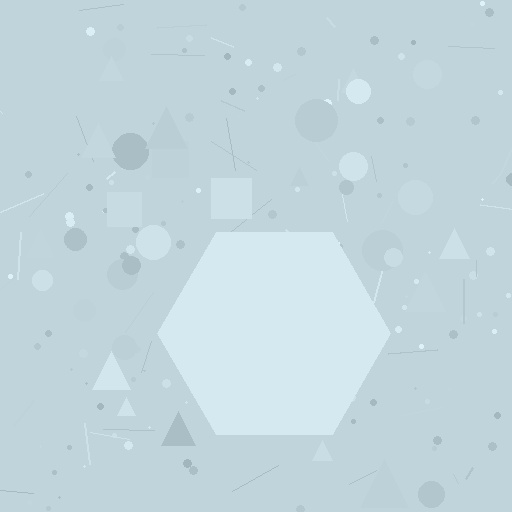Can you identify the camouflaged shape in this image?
The camouflaged shape is a hexagon.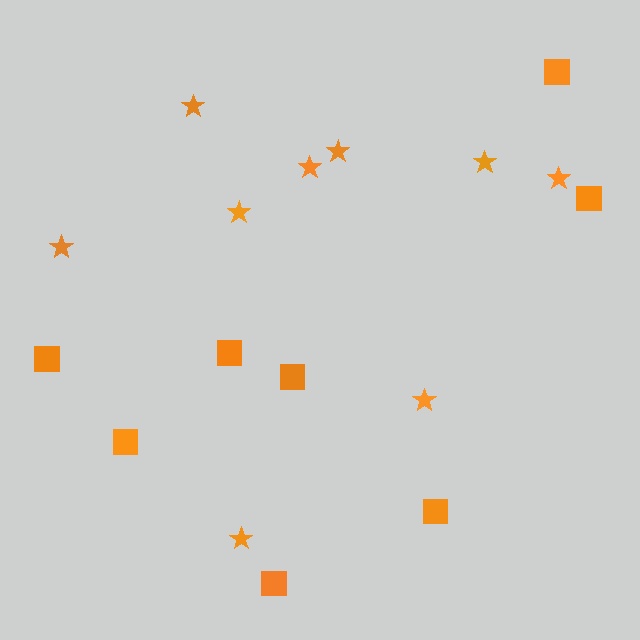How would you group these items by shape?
There are 2 groups: one group of squares (8) and one group of stars (9).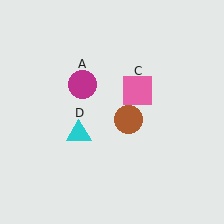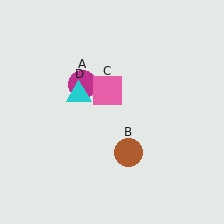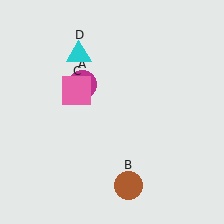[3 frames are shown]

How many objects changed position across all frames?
3 objects changed position: brown circle (object B), pink square (object C), cyan triangle (object D).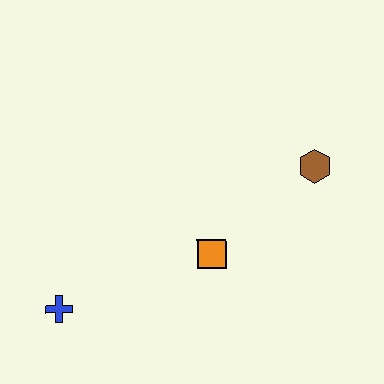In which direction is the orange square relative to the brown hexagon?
The orange square is to the left of the brown hexagon.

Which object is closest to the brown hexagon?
The orange square is closest to the brown hexagon.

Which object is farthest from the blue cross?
The brown hexagon is farthest from the blue cross.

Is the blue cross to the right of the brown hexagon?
No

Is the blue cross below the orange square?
Yes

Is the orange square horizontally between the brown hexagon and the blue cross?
Yes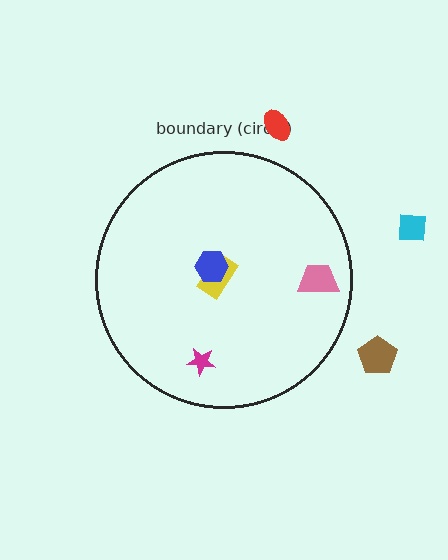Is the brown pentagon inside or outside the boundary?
Outside.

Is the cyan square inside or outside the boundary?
Outside.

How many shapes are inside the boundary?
4 inside, 3 outside.